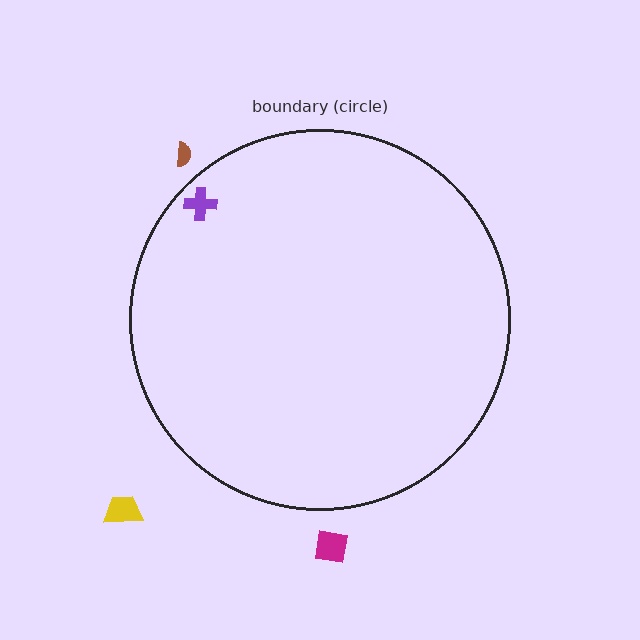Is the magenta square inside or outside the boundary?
Outside.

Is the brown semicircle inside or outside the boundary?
Outside.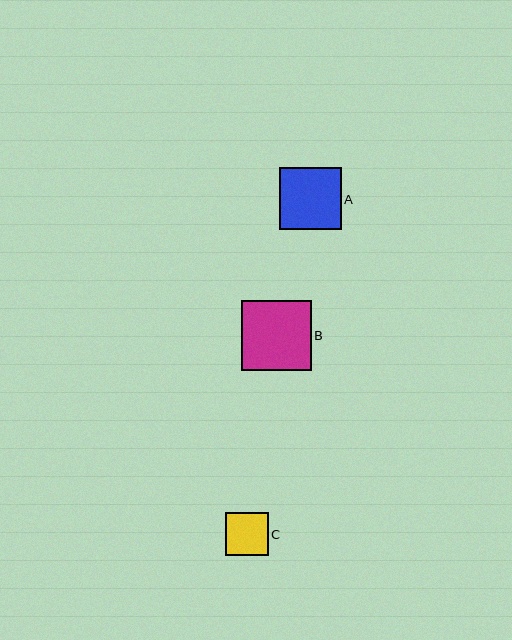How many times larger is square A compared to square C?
Square A is approximately 1.4 times the size of square C.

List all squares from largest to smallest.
From largest to smallest: B, A, C.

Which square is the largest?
Square B is the largest with a size of approximately 70 pixels.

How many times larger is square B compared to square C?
Square B is approximately 1.6 times the size of square C.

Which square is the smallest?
Square C is the smallest with a size of approximately 43 pixels.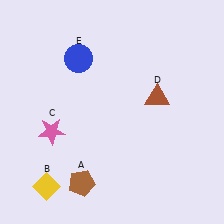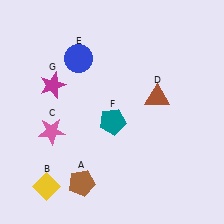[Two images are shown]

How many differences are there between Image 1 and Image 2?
There are 2 differences between the two images.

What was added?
A teal pentagon (F), a magenta star (G) were added in Image 2.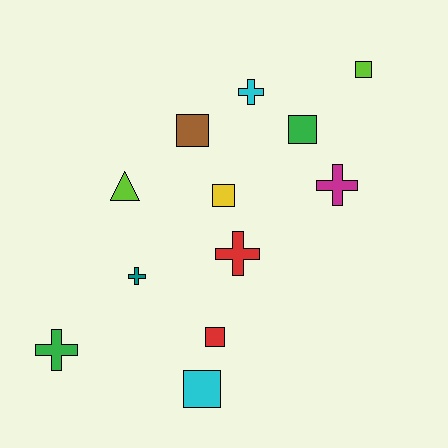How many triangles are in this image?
There is 1 triangle.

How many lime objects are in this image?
There are 2 lime objects.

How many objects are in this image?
There are 12 objects.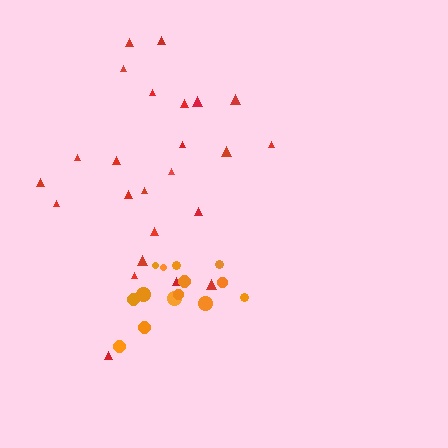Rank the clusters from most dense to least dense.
orange, red.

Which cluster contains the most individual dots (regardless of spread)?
Red (24).